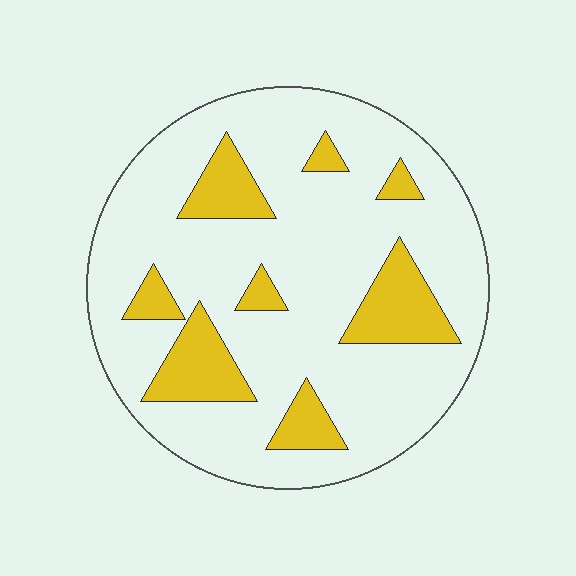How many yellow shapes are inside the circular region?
8.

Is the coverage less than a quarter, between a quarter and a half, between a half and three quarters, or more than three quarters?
Less than a quarter.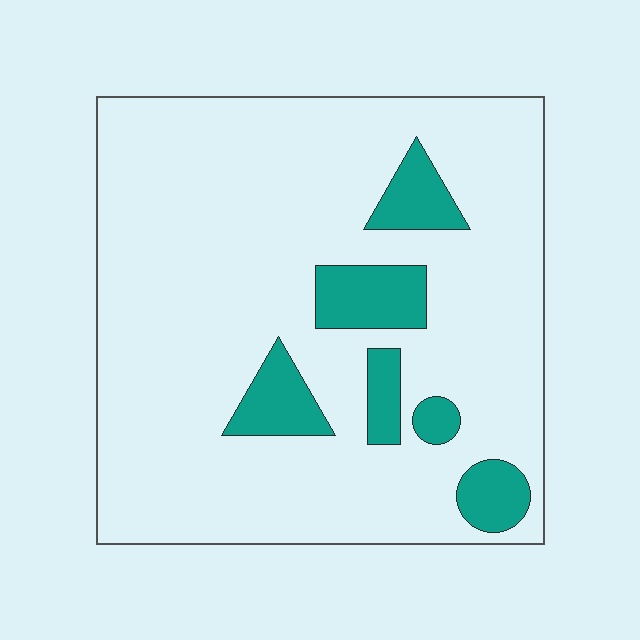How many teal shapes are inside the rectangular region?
6.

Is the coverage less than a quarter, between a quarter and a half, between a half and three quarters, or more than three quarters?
Less than a quarter.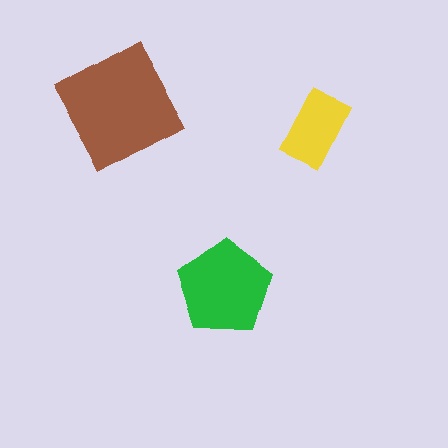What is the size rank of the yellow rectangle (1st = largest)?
3rd.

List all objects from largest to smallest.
The brown square, the green pentagon, the yellow rectangle.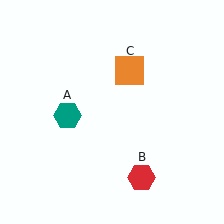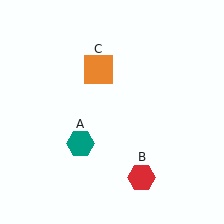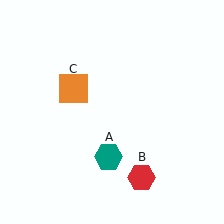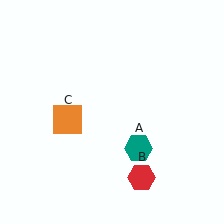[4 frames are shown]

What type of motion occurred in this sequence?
The teal hexagon (object A), orange square (object C) rotated counterclockwise around the center of the scene.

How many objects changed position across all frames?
2 objects changed position: teal hexagon (object A), orange square (object C).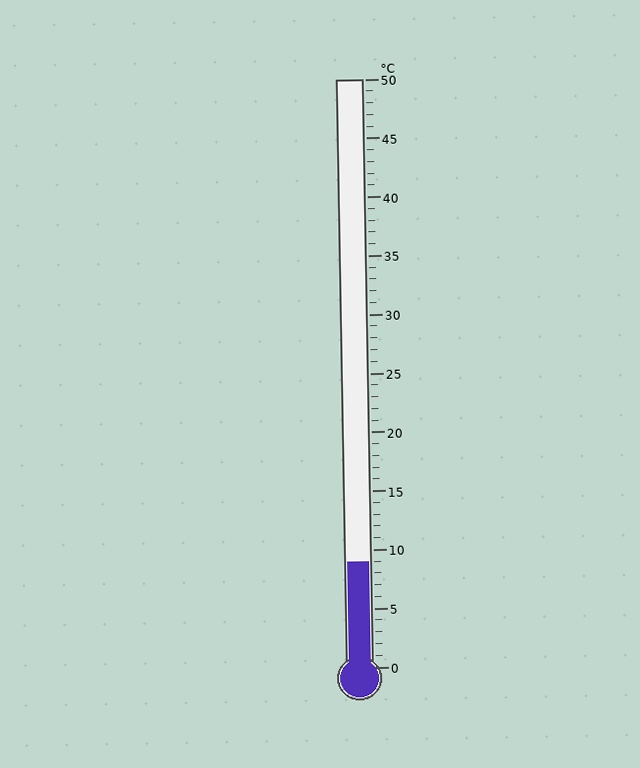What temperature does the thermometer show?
The thermometer shows approximately 9°C.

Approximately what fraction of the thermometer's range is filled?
The thermometer is filled to approximately 20% of its range.